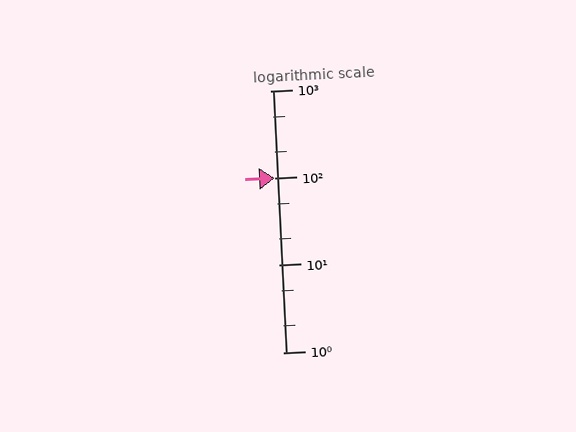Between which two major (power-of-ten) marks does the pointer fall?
The pointer is between 10 and 100.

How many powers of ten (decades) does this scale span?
The scale spans 3 decades, from 1 to 1000.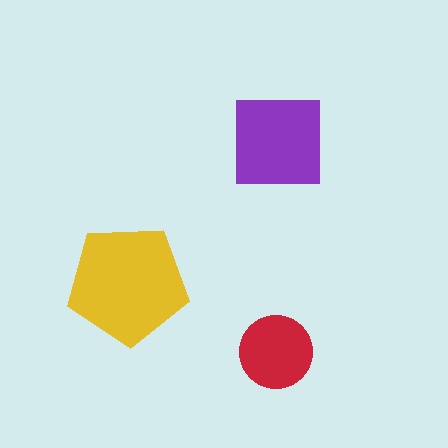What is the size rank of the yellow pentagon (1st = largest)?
1st.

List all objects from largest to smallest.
The yellow pentagon, the purple square, the red circle.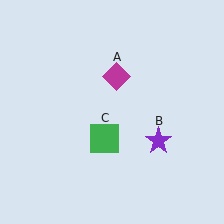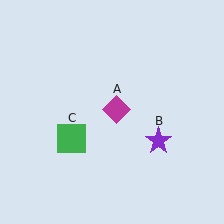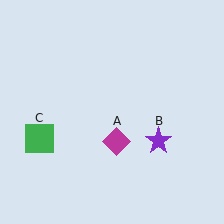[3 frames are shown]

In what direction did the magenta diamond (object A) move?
The magenta diamond (object A) moved down.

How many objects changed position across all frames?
2 objects changed position: magenta diamond (object A), green square (object C).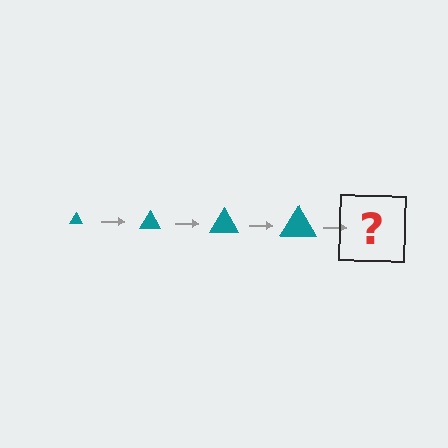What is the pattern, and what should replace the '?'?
The pattern is that the triangle gets progressively larger each step. The '?' should be a teal triangle, larger than the previous one.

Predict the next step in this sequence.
The next step is a teal triangle, larger than the previous one.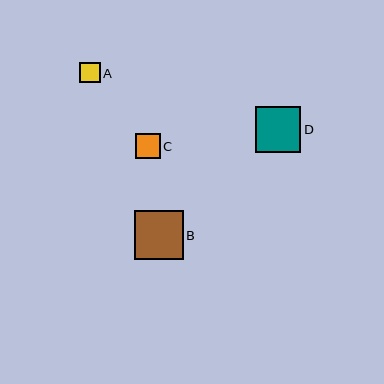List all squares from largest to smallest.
From largest to smallest: B, D, C, A.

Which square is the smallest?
Square A is the smallest with a size of approximately 20 pixels.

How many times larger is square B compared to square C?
Square B is approximately 2.0 times the size of square C.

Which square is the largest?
Square B is the largest with a size of approximately 49 pixels.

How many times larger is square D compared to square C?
Square D is approximately 1.9 times the size of square C.